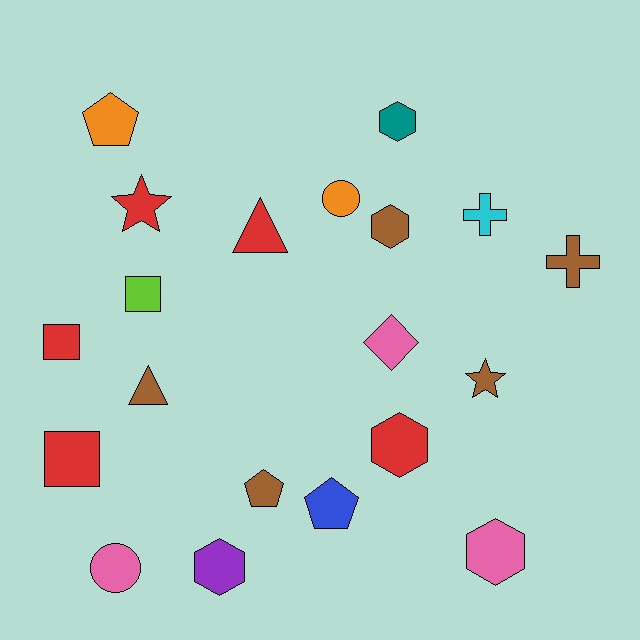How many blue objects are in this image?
There is 1 blue object.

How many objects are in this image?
There are 20 objects.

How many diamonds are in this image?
There is 1 diamond.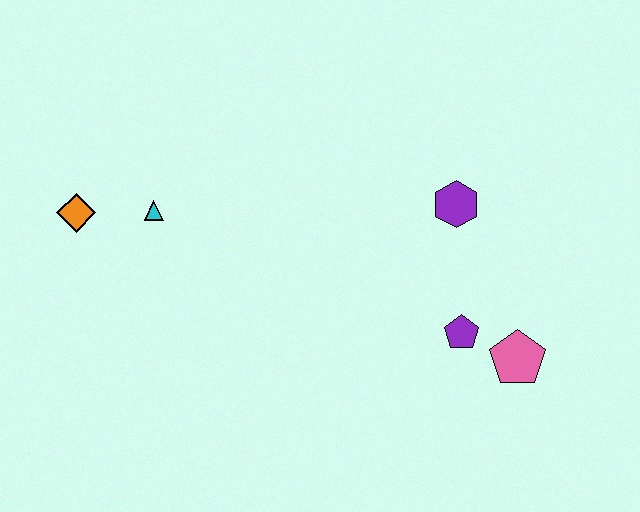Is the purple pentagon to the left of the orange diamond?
No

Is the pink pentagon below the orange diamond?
Yes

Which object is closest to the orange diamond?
The cyan triangle is closest to the orange diamond.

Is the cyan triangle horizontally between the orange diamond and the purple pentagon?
Yes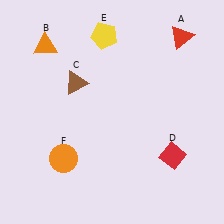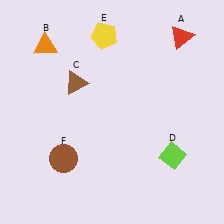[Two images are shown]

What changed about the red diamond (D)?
In Image 1, D is red. In Image 2, it changed to lime.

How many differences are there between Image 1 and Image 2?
There are 2 differences between the two images.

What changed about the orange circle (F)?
In Image 1, F is orange. In Image 2, it changed to brown.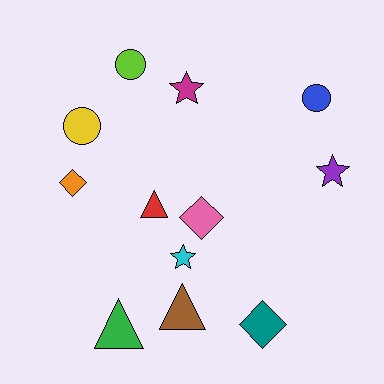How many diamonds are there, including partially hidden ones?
There are 3 diamonds.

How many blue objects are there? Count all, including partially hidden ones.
There is 1 blue object.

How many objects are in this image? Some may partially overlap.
There are 12 objects.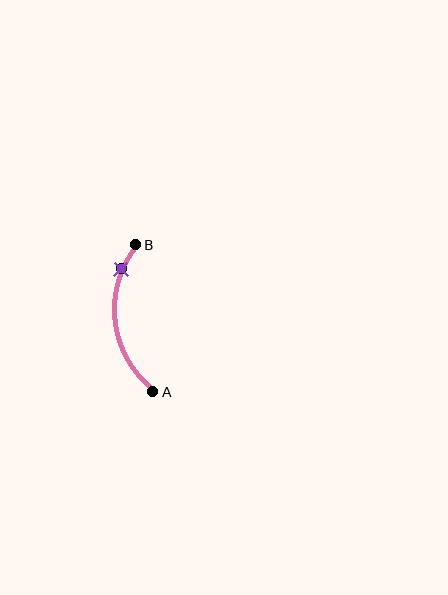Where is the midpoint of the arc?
The arc midpoint is the point on the curve farthest from the straight line joining A and B. It sits to the left of that line.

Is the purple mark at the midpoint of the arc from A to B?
No. The purple mark lies on the arc but is closer to endpoint B. The arc midpoint would be at the point on the curve equidistant along the arc from both A and B.